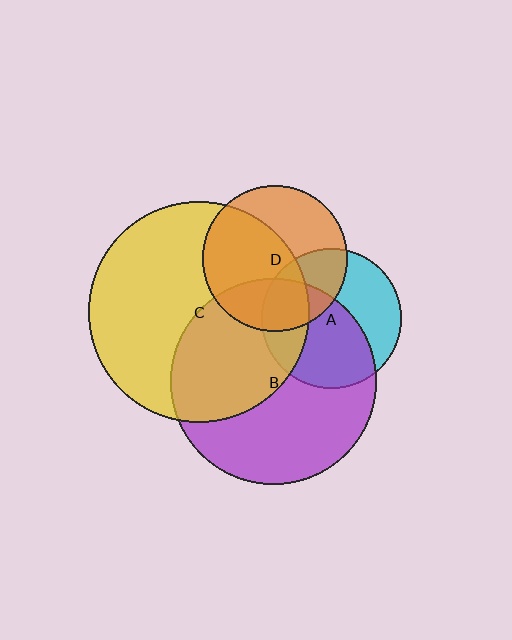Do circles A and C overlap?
Yes.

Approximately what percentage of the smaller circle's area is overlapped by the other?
Approximately 25%.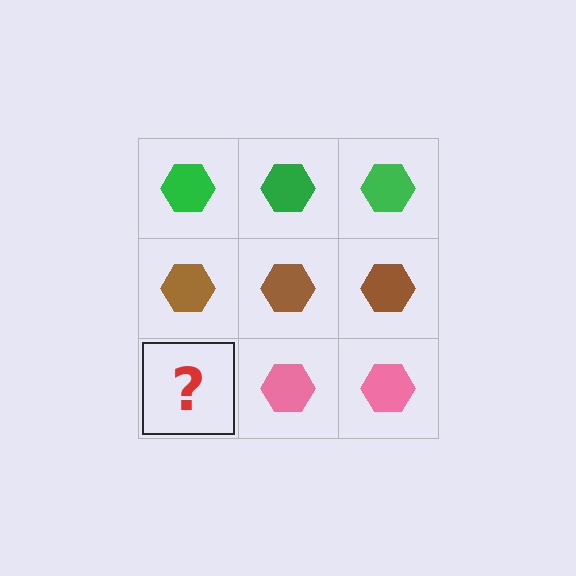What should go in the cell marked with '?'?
The missing cell should contain a pink hexagon.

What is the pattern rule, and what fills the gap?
The rule is that each row has a consistent color. The gap should be filled with a pink hexagon.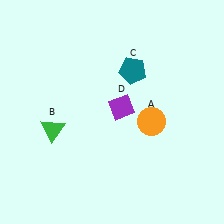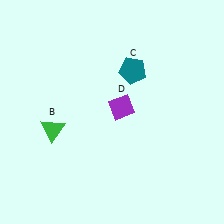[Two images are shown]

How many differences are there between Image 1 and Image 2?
There is 1 difference between the two images.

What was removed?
The orange circle (A) was removed in Image 2.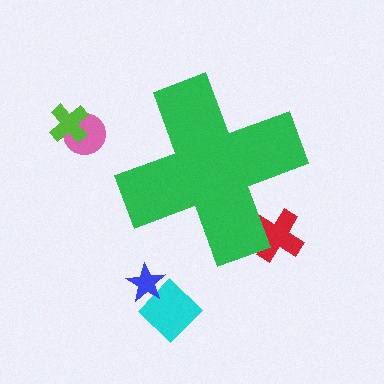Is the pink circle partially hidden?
No, the pink circle is fully visible.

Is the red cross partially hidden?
Yes, the red cross is partially hidden behind the green cross.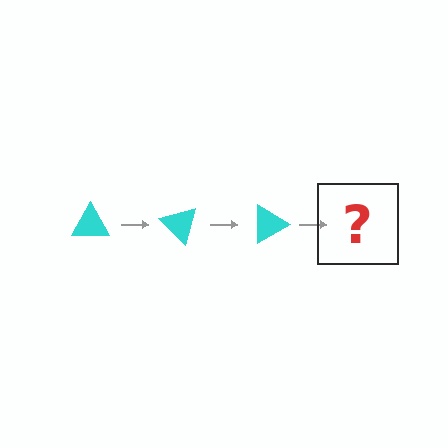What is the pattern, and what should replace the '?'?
The pattern is that the triangle rotates 45 degrees each step. The '?' should be a cyan triangle rotated 135 degrees.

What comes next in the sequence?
The next element should be a cyan triangle rotated 135 degrees.